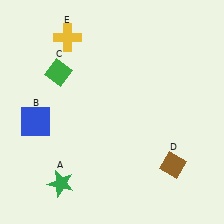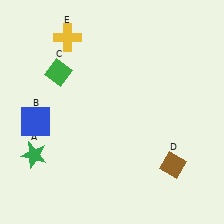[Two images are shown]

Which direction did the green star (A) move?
The green star (A) moved up.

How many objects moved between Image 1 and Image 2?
1 object moved between the two images.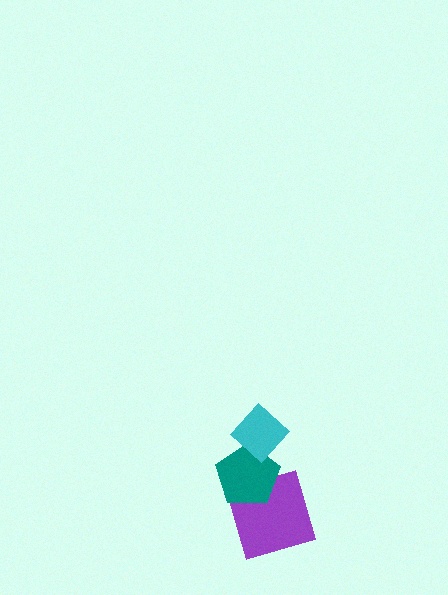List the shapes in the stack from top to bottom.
From top to bottom: the cyan diamond, the teal pentagon, the purple square.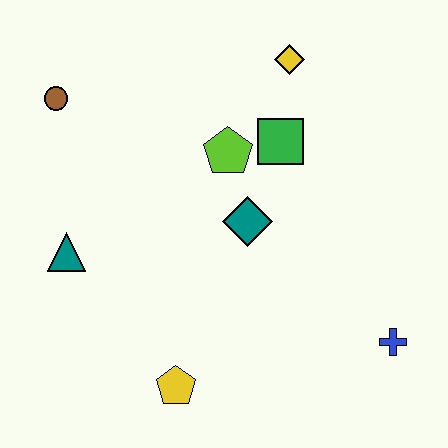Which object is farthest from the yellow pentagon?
The yellow diamond is farthest from the yellow pentagon.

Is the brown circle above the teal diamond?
Yes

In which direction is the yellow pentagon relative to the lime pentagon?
The yellow pentagon is below the lime pentagon.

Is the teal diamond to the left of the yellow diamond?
Yes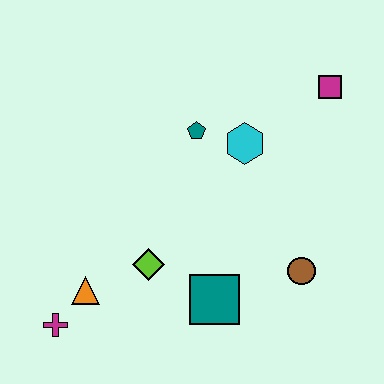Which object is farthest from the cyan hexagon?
The magenta cross is farthest from the cyan hexagon.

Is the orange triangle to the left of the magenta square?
Yes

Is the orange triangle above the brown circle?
No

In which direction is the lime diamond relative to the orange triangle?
The lime diamond is to the right of the orange triangle.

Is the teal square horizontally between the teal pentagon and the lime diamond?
No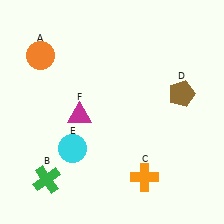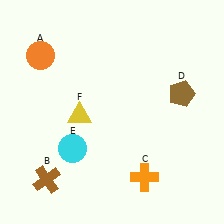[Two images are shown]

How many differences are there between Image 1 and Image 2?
There are 2 differences between the two images.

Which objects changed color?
B changed from green to brown. F changed from magenta to yellow.